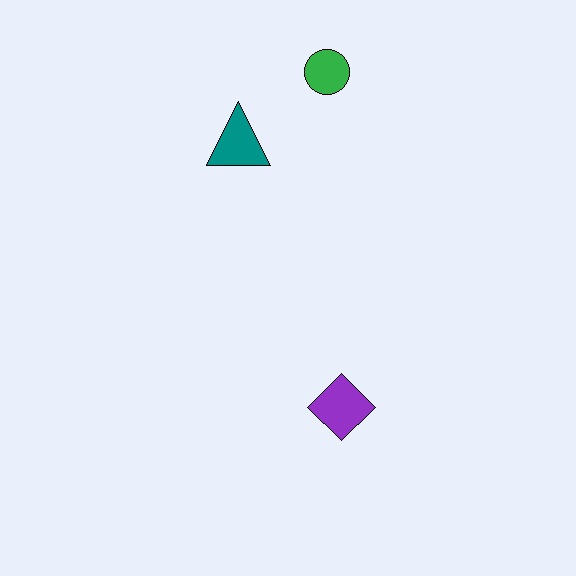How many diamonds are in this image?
There is 1 diamond.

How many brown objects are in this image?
There are no brown objects.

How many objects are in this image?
There are 3 objects.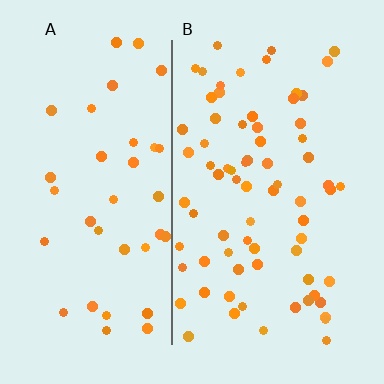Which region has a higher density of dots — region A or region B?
B (the right).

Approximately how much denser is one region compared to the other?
Approximately 1.9× — region B over region A.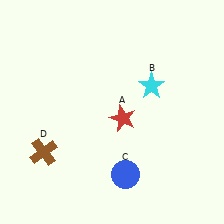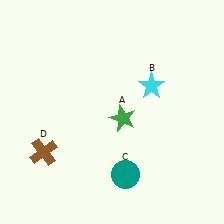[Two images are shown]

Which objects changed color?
A changed from red to green. C changed from blue to teal.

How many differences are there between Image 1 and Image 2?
There are 2 differences between the two images.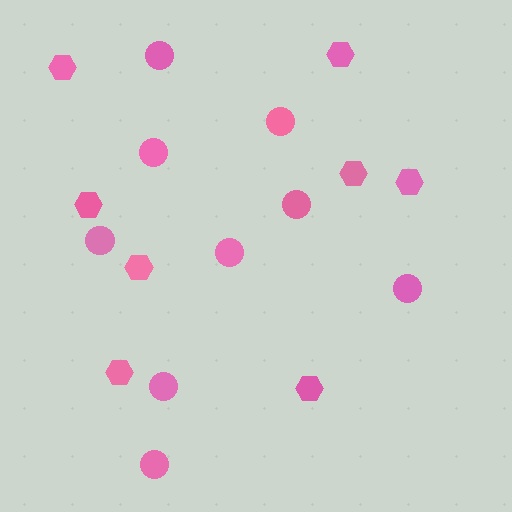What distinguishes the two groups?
There are 2 groups: one group of circles (9) and one group of hexagons (8).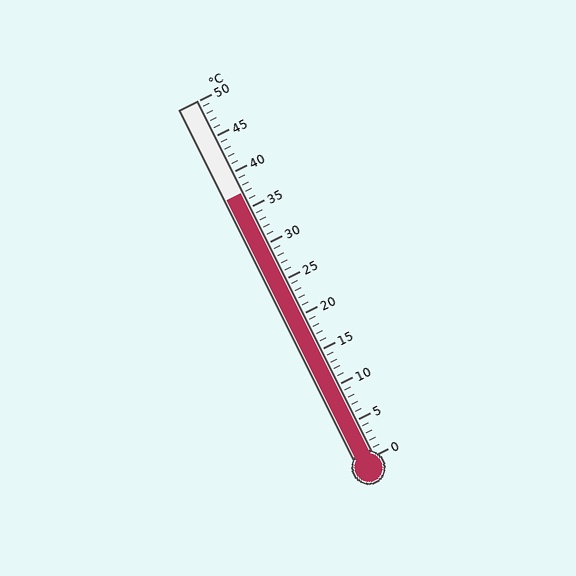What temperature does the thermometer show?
The thermometer shows approximately 37°C.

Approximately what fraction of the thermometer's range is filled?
The thermometer is filled to approximately 75% of its range.